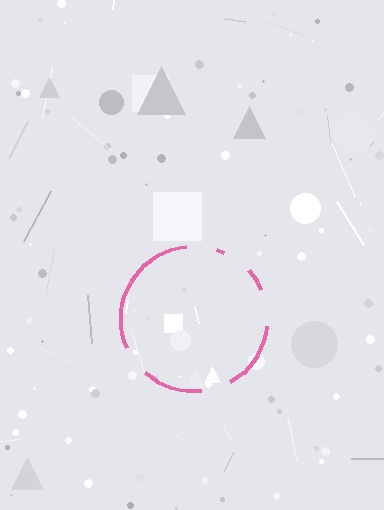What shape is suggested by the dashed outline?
The dashed outline suggests a circle.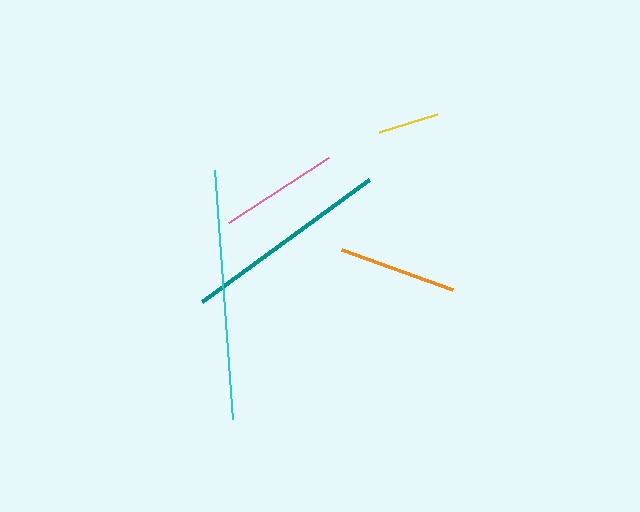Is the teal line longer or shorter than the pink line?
The teal line is longer than the pink line.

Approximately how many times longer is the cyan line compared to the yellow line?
The cyan line is approximately 4.1 times the length of the yellow line.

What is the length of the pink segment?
The pink segment is approximately 119 pixels long.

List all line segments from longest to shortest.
From longest to shortest: cyan, teal, pink, orange, yellow.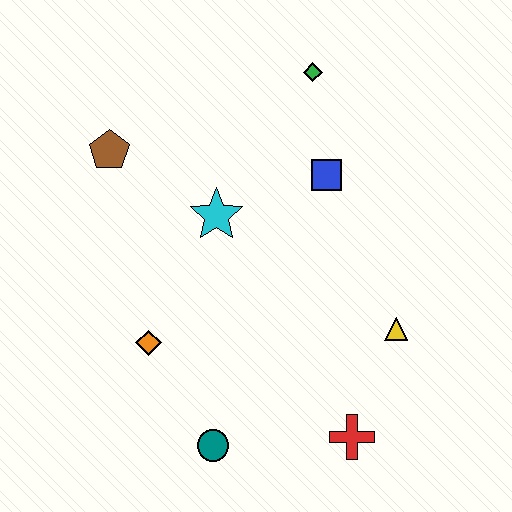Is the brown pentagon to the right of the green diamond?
No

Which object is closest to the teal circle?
The orange diamond is closest to the teal circle.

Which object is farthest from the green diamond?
The teal circle is farthest from the green diamond.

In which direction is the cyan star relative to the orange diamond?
The cyan star is above the orange diamond.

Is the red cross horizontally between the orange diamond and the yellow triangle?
Yes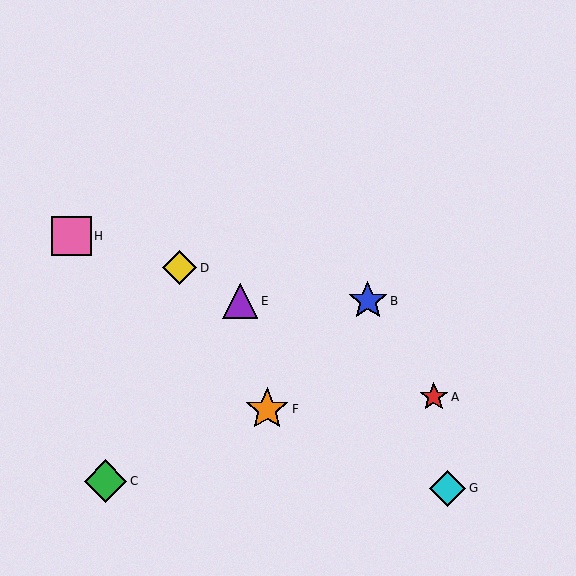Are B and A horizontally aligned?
No, B is at y≈301 and A is at y≈397.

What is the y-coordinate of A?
Object A is at y≈397.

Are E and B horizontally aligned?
Yes, both are at y≈301.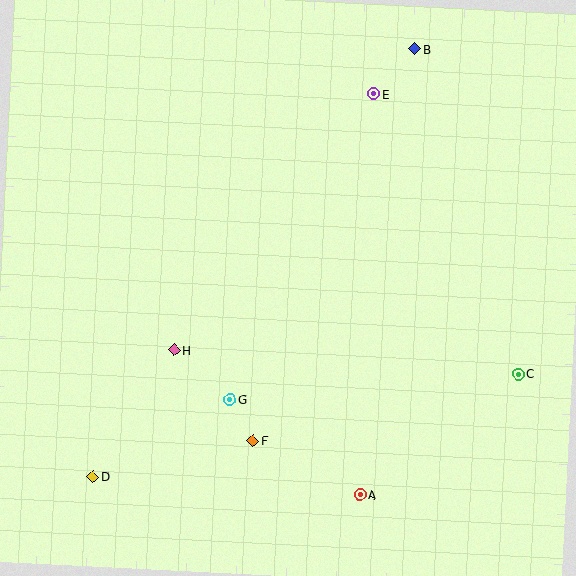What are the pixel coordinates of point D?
Point D is at (93, 477).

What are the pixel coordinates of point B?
Point B is at (415, 49).